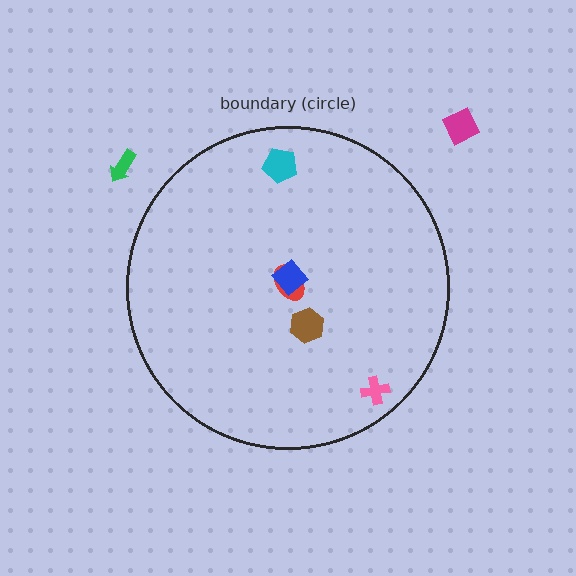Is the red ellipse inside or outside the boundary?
Inside.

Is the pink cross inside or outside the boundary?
Inside.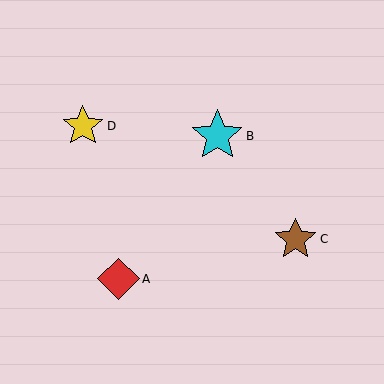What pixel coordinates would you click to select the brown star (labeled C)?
Click at (295, 239) to select the brown star C.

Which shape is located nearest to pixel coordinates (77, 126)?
The yellow star (labeled D) at (83, 126) is nearest to that location.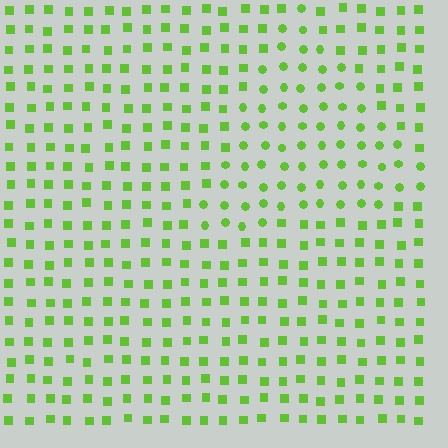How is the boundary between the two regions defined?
The boundary is defined by a change in element shape: circles inside vs. squares outside. All elements share the same color and spacing.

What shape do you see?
I see a triangle.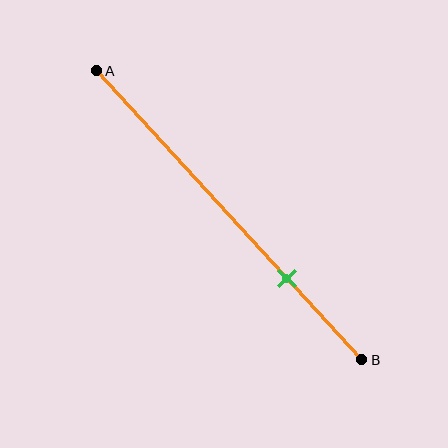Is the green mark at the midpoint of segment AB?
No, the mark is at about 70% from A, not at the 50% midpoint.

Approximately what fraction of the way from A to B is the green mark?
The green mark is approximately 70% of the way from A to B.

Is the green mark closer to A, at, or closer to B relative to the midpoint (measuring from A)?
The green mark is closer to point B than the midpoint of segment AB.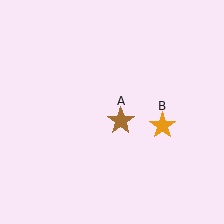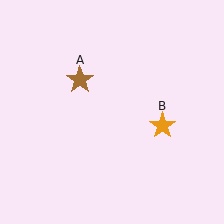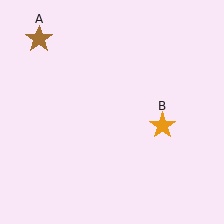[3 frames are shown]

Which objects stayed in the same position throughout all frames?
Orange star (object B) remained stationary.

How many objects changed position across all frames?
1 object changed position: brown star (object A).